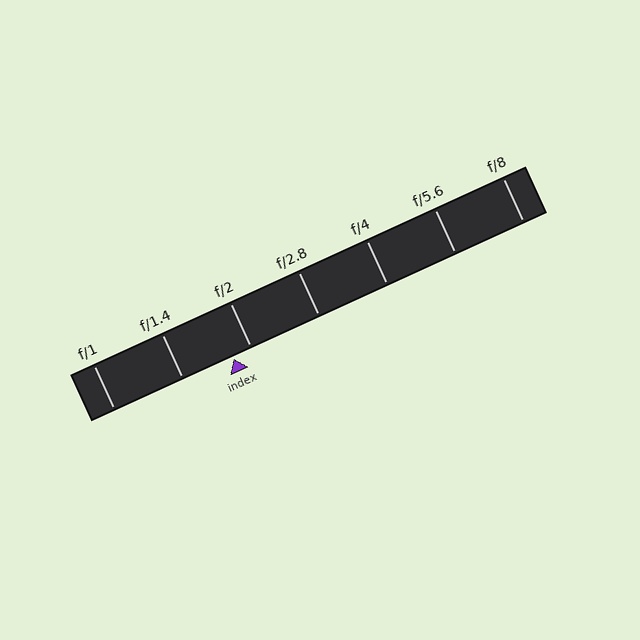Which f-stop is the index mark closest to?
The index mark is closest to f/2.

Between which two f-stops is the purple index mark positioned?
The index mark is between f/1.4 and f/2.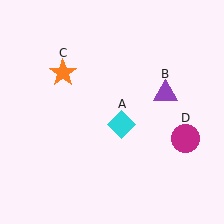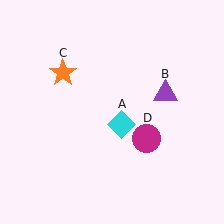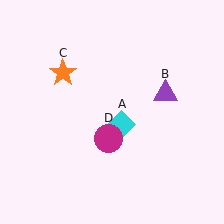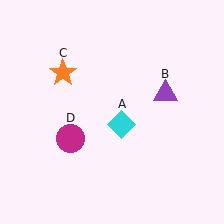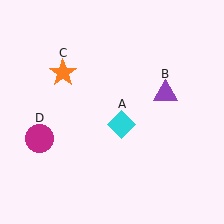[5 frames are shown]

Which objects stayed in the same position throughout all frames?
Cyan diamond (object A) and purple triangle (object B) and orange star (object C) remained stationary.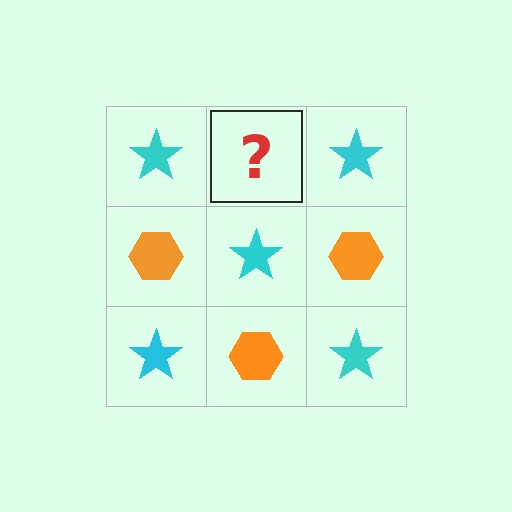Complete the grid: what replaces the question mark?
The question mark should be replaced with an orange hexagon.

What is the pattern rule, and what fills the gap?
The rule is that it alternates cyan star and orange hexagon in a checkerboard pattern. The gap should be filled with an orange hexagon.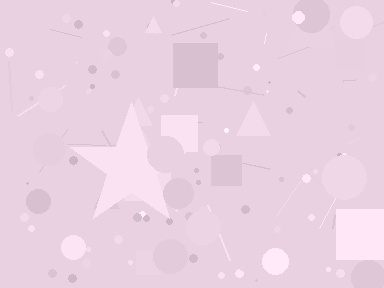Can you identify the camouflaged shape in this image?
The camouflaged shape is a star.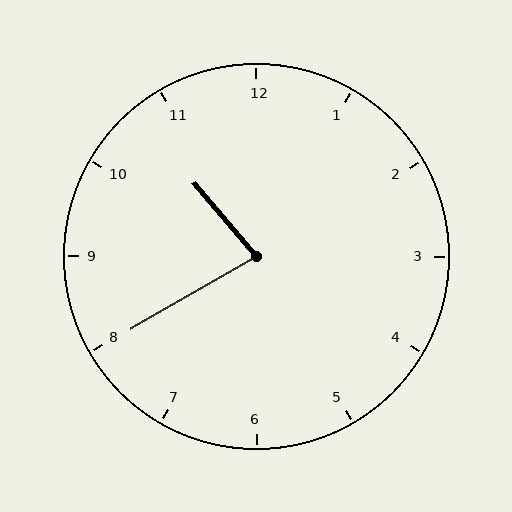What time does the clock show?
10:40.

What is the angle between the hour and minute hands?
Approximately 80 degrees.